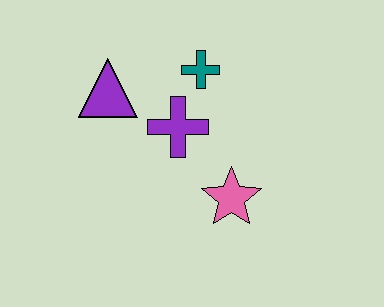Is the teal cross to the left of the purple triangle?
No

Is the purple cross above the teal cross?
No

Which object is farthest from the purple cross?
The pink star is farthest from the purple cross.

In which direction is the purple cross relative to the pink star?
The purple cross is above the pink star.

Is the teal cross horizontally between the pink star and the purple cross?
Yes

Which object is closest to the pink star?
The purple cross is closest to the pink star.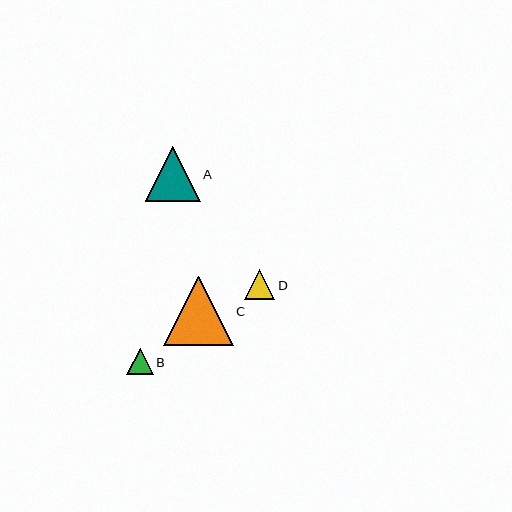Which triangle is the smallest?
Triangle B is the smallest with a size of approximately 26 pixels.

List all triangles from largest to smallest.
From largest to smallest: C, A, D, B.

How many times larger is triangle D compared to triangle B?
Triangle D is approximately 1.1 times the size of triangle B.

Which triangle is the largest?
Triangle C is the largest with a size of approximately 69 pixels.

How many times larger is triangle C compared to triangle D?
Triangle C is approximately 2.3 times the size of triangle D.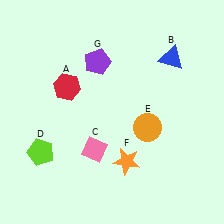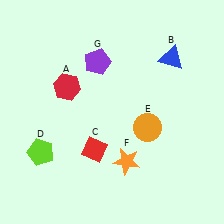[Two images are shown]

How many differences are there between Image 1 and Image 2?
There is 1 difference between the two images.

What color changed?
The diamond (C) changed from pink in Image 1 to red in Image 2.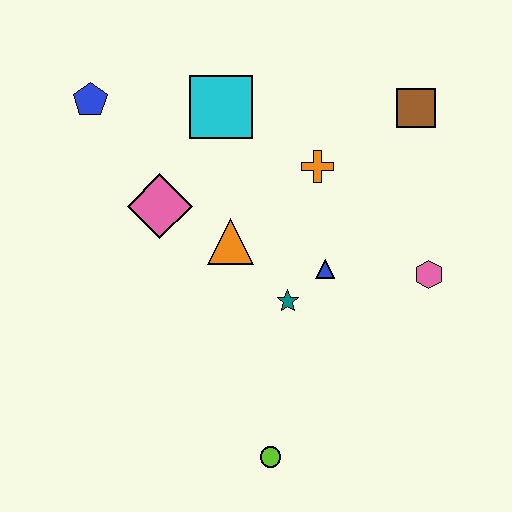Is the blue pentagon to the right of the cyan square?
No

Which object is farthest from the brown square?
The lime circle is farthest from the brown square.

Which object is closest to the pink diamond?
The orange triangle is closest to the pink diamond.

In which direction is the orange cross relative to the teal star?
The orange cross is above the teal star.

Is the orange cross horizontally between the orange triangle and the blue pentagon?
No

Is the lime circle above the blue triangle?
No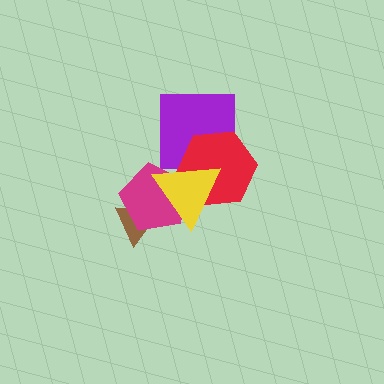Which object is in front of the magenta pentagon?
The yellow triangle is in front of the magenta pentagon.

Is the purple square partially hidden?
Yes, it is partially covered by another shape.